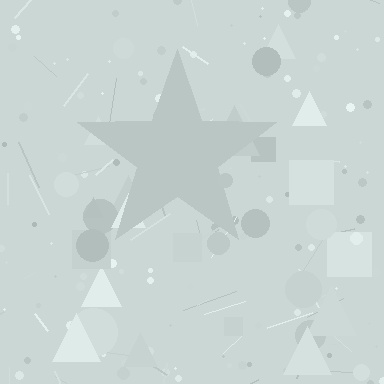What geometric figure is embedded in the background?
A star is embedded in the background.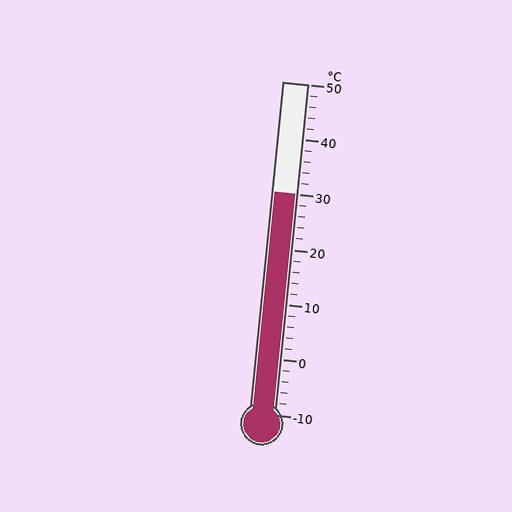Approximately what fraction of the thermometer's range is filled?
The thermometer is filled to approximately 65% of its range.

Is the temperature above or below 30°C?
The temperature is at 30°C.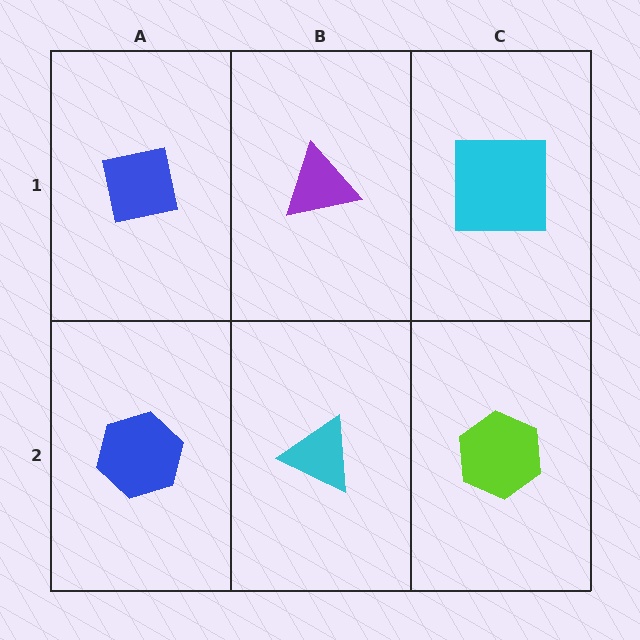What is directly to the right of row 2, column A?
A cyan triangle.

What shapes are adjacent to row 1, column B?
A cyan triangle (row 2, column B), a blue square (row 1, column A), a cyan square (row 1, column C).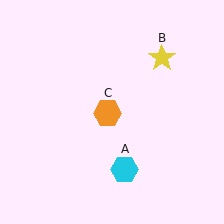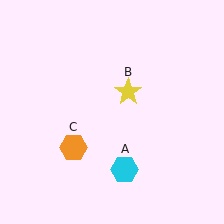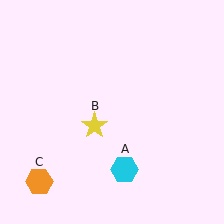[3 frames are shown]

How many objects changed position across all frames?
2 objects changed position: yellow star (object B), orange hexagon (object C).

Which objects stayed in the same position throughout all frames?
Cyan hexagon (object A) remained stationary.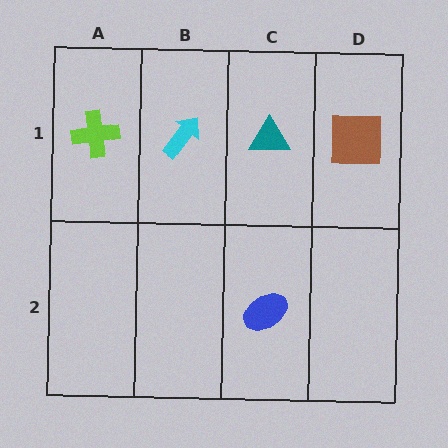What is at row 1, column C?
A teal triangle.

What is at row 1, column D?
A brown square.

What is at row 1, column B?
A cyan arrow.